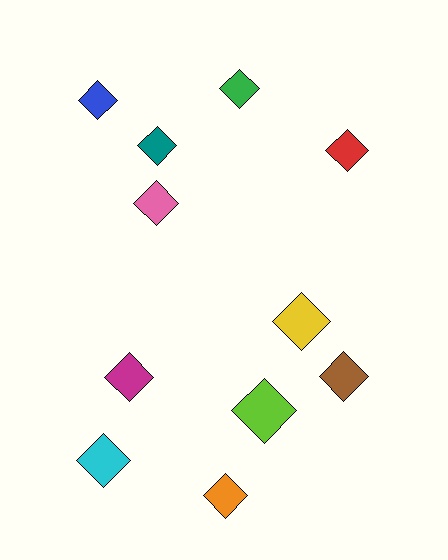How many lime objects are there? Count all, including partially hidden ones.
There is 1 lime object.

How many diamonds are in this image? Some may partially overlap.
There are 11 diamonds.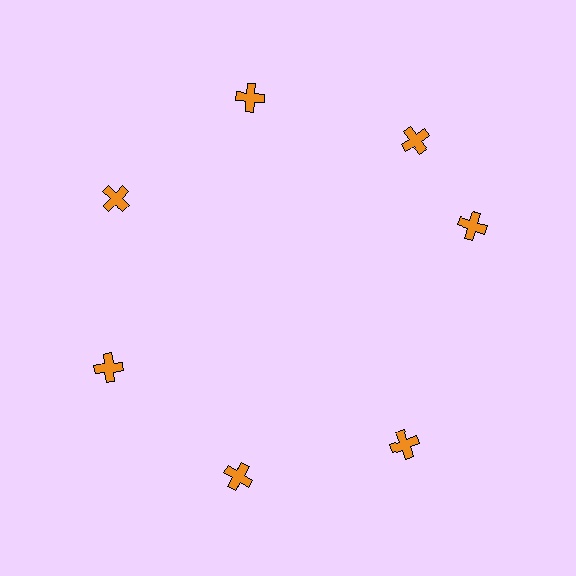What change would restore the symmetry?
The symmetry would be restored by rotating it back into even spacing with its neighbors so that all 7 crosses sit at equal angles and equal distance from the center.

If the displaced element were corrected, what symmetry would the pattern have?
It would have 7-fold rotational symmetry — the pattern would map onto itself every 51 degrees.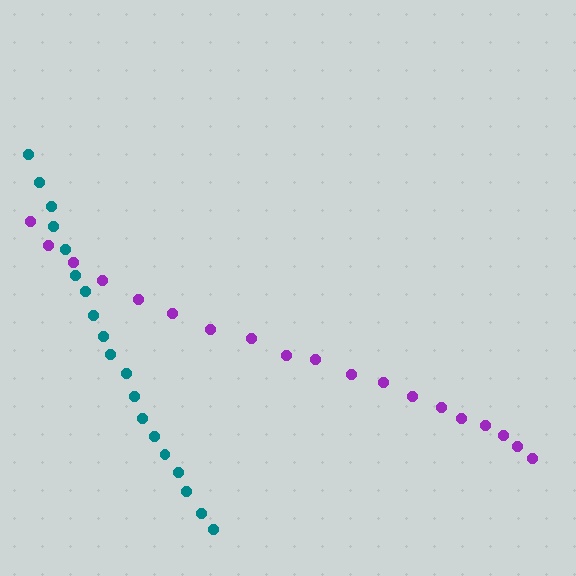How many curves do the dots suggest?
There are 2 distinct paths.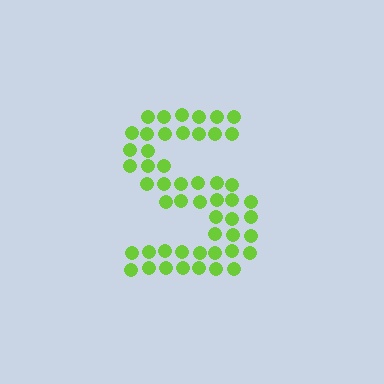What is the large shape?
The large shape is the letter S.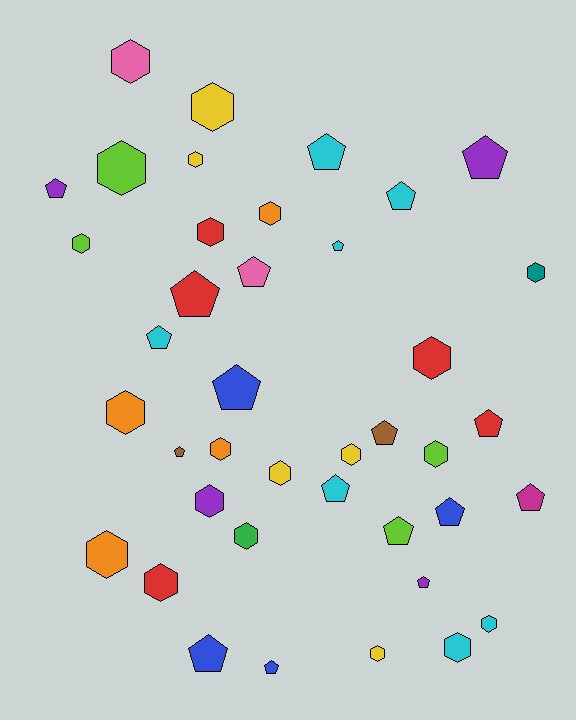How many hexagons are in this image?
There are 21 hexagons.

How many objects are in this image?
There are 40 objects.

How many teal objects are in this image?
There is 1 teal object.